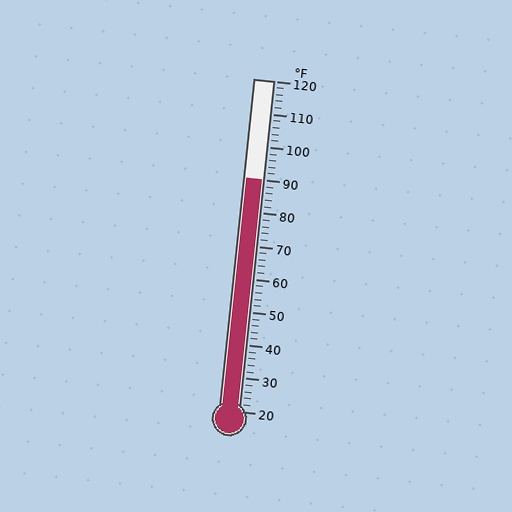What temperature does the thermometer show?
The thermometer shows approximately 90°F.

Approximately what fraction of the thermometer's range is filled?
The thermometer is filled to approximately 70% of its range.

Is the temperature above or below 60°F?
The temperature is above 60°F.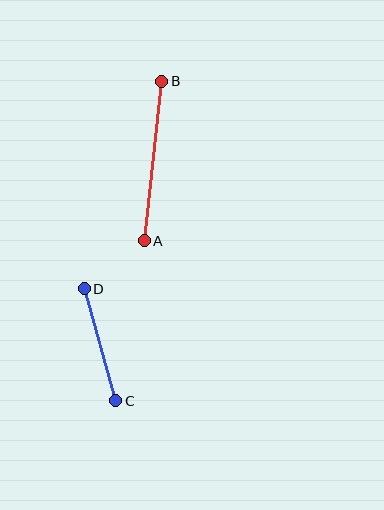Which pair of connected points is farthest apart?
Points A and B are farthest apart.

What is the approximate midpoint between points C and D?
The midpoint is at approximately (100, 345) pixels.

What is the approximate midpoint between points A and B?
The midpoint is at approximately (153, 161) pixels.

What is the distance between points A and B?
The distance is approximately 161 pixels.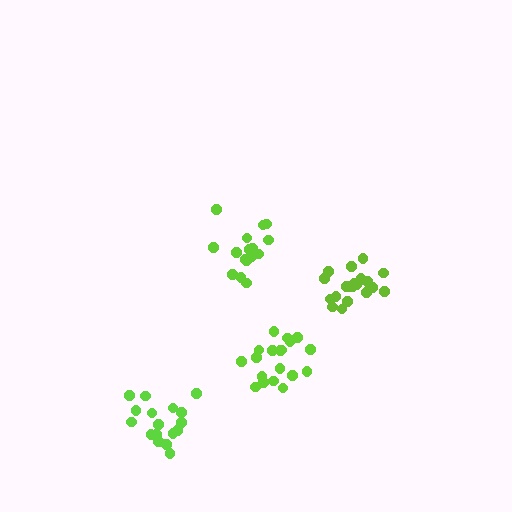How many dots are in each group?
Group 1: 17 dots, Group 2: 17 dots, Group 3: 21 dots, Group 4: 19 dots (74 total).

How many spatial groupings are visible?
There are 4 spatial groupings.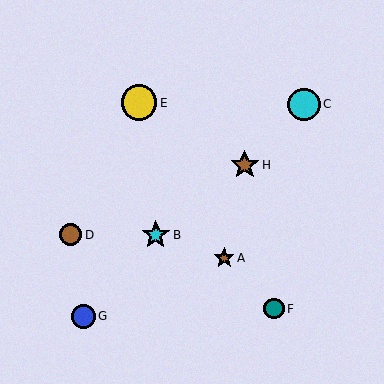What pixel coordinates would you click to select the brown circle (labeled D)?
Click at (71, 235) to select the brown circle D.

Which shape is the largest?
The yellow circle (labeled E) is the largest.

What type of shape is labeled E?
Shape E is a yellow circle.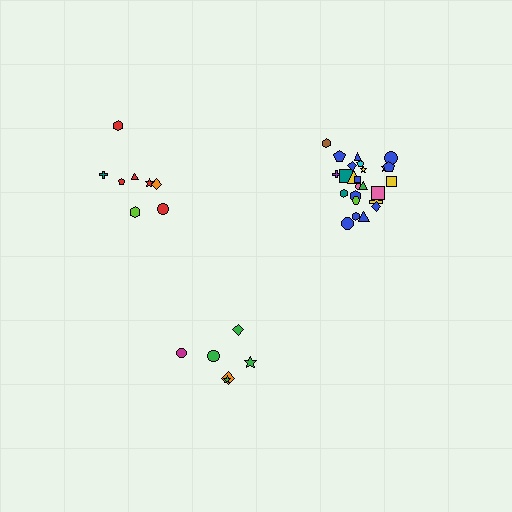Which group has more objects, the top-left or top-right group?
The top-right group.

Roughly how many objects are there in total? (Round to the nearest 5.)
Roughly 40 objects in total.